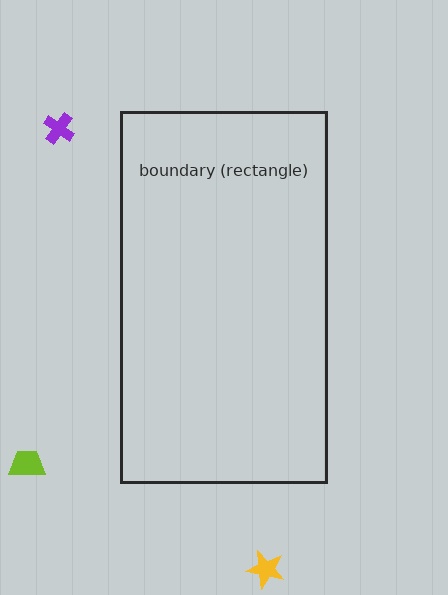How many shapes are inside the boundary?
0 inside, 3 outside.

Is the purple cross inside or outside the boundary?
Outside.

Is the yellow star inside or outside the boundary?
Outside.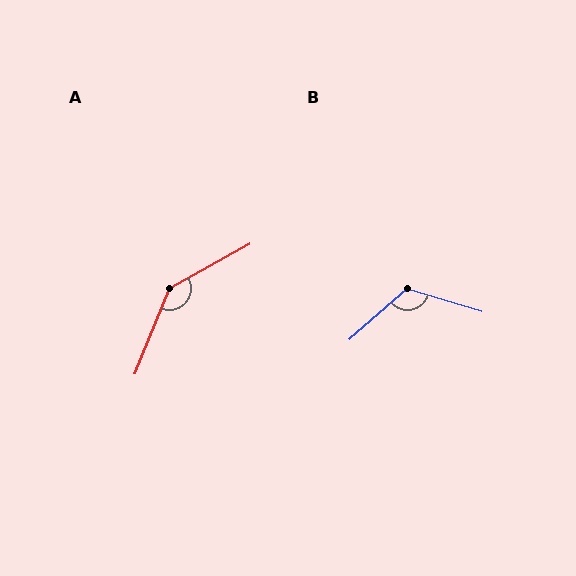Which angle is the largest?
A, at approximately 141 degrees.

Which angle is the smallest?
B, at approximately 122 degrees.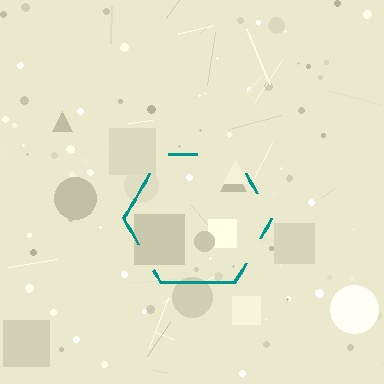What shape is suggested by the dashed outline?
The dashed outline suggests a hexagon.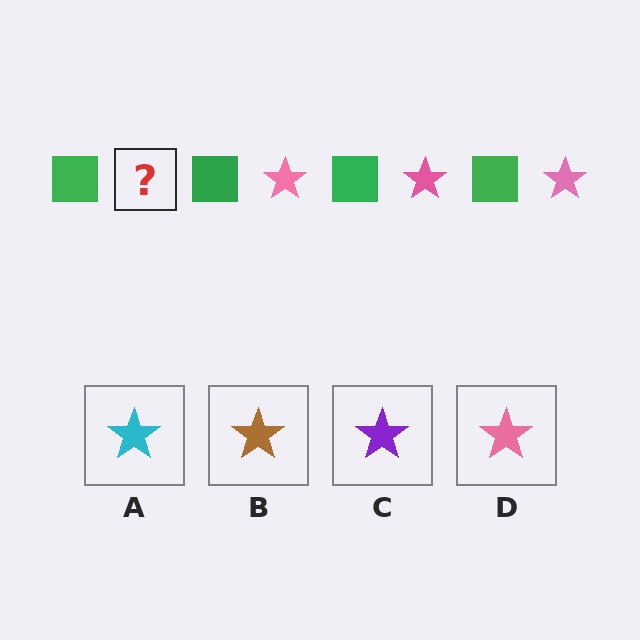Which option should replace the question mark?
Option D.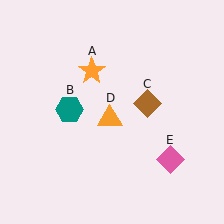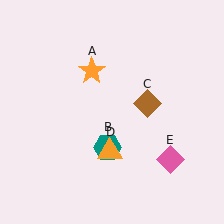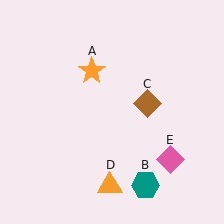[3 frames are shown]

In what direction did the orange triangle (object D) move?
The orange triangle (object D) moved down.